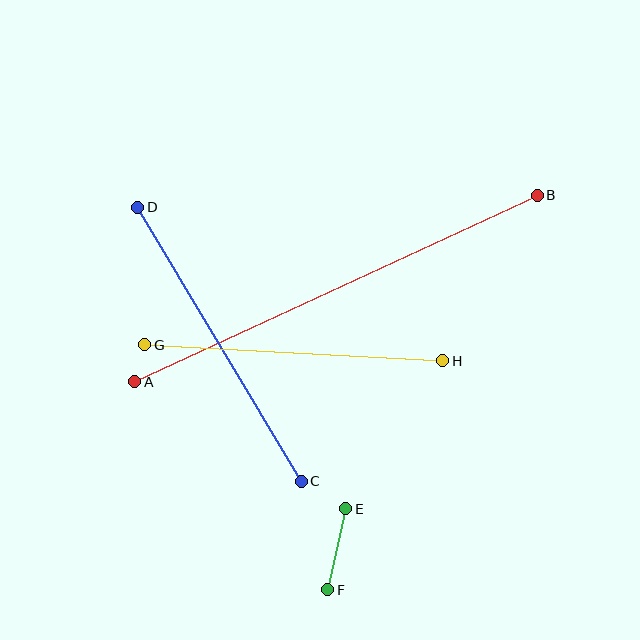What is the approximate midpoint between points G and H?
The midpoint is at approximately (294, 353) pixels.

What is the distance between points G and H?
The distance is approximately 299 pixels.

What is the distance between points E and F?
The distance is approximately 83 pixels.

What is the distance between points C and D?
The distance is approximately 320 pixels.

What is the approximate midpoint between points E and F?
The midpoint is at approximately (337, 549) pixels.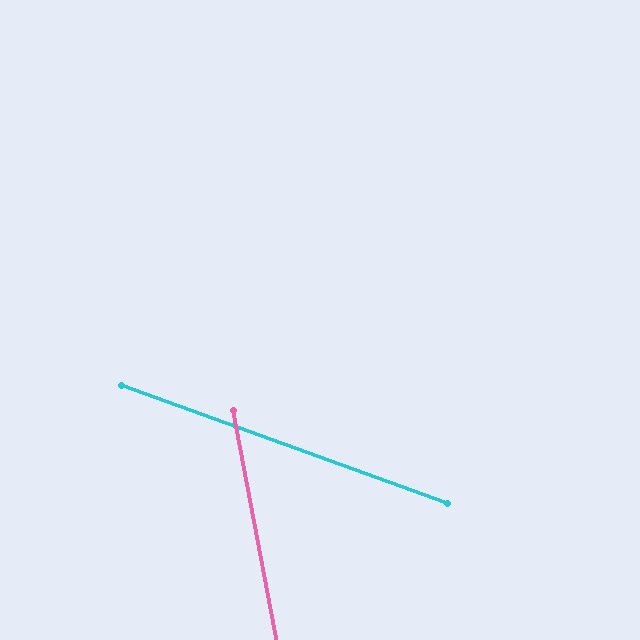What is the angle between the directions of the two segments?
Approximately 59 degrees.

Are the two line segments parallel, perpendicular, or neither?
Neither parallel nor perpendicular — they differ by about 59°.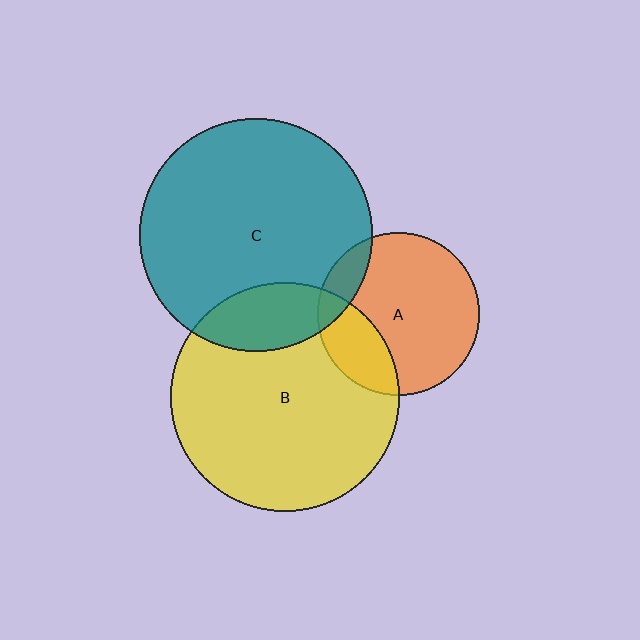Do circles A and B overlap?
Yes.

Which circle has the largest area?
Circle C (teal).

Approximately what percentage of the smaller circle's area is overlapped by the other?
Approximately 25%.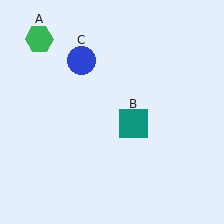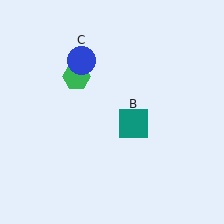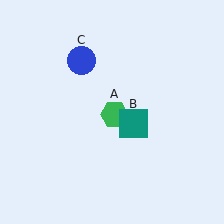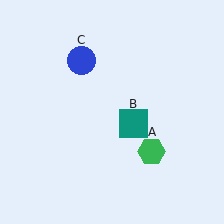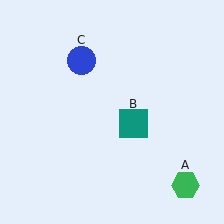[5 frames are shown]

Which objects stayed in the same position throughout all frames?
Teal square (object B) and blue circle (object C) remained stationary.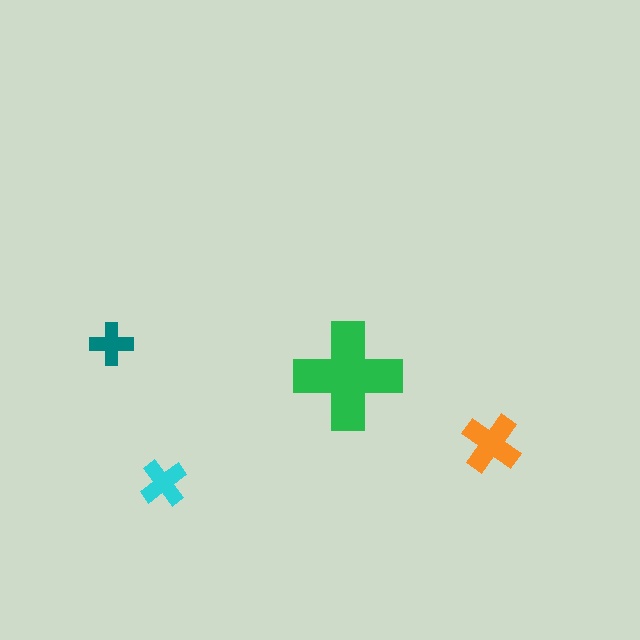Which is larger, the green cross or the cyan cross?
The green one.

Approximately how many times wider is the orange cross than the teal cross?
About 1.5 times wider.